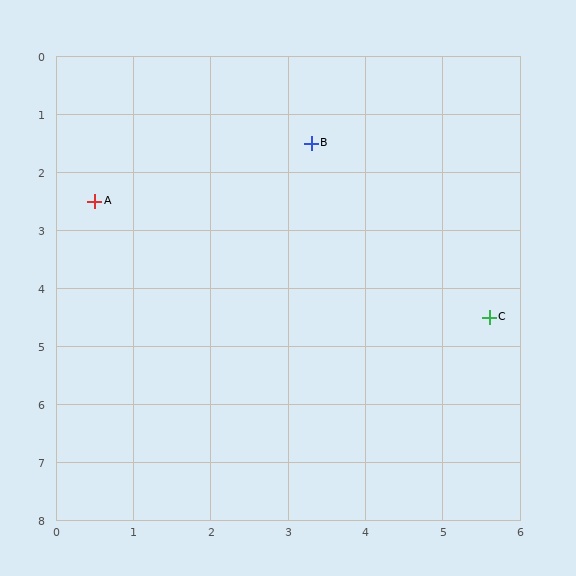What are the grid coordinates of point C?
Point C is at approximately (5.6, 4.5).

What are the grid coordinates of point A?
Point A is at approximately (0.5, 2.5).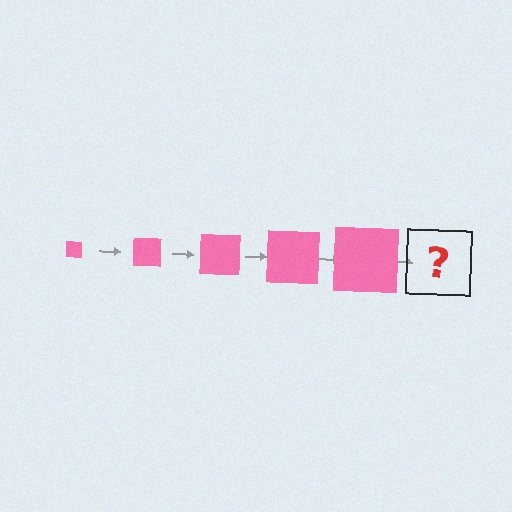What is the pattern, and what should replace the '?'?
The pattern is that the square gets progressively larger each step. The '?' should be a pink square, larger than the previous one.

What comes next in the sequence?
The next element should be a pink square, larger than the previous one.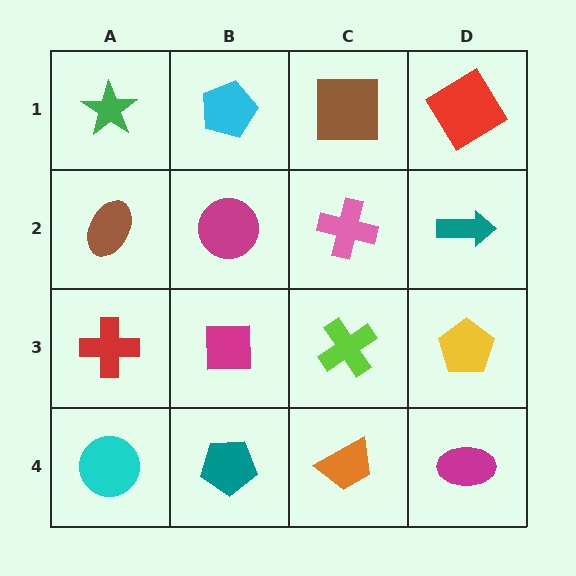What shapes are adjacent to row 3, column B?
A magenta circle (row 2, column B), a teal pentagon (row 4, column B), a red cross (row 3, column A), a lime cross (row 3, column C).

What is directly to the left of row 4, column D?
An orange trapezoid.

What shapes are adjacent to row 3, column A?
A brown ellipse (row 2, column A), a cyan circle (row 4, column A), a magenta square (row 3, column B).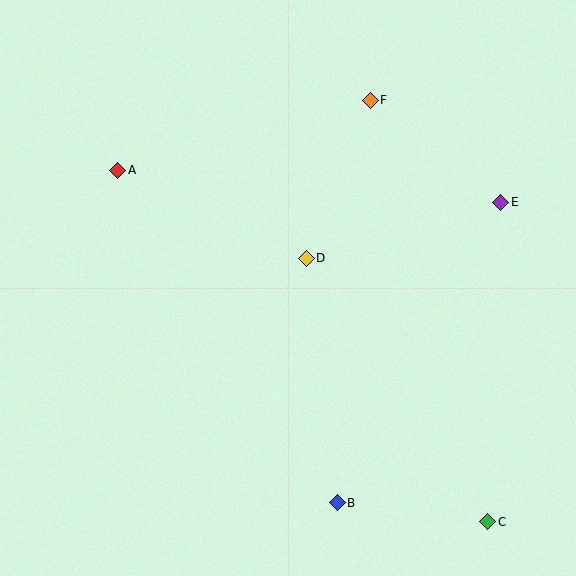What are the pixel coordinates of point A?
Point A is at (118, 170).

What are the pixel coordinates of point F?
Point F is at (370, 100).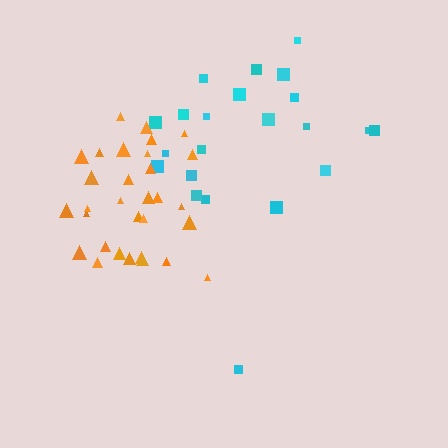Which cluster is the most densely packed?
Orange.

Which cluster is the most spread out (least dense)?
Cyan.